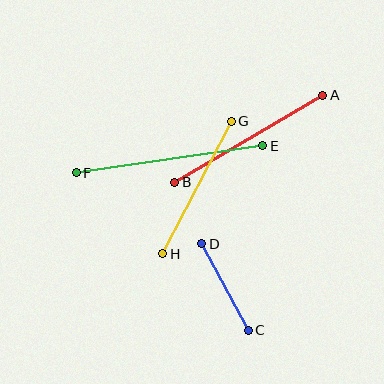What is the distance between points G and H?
The distance is approximately 149 pixels.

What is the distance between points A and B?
The distance is approximately 172 pixels.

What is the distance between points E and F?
The distance is approximately 188 pixels.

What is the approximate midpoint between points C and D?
The midpoint is at approximately (225, 287) pixels.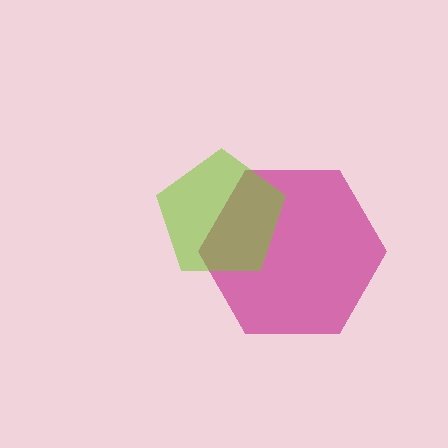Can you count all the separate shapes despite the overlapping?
Yes, there are 2 separate shapes.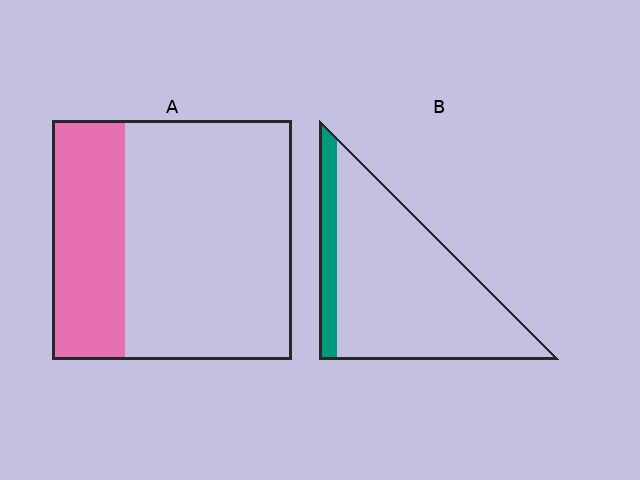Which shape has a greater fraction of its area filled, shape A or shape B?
Shape A.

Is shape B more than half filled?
No.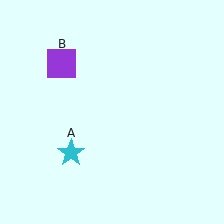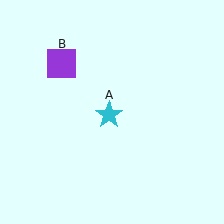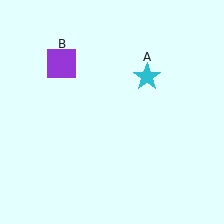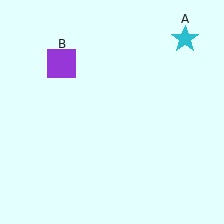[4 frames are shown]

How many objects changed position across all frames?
1 object changed position: cyan star (object A).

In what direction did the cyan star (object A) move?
The cyan star (object A) moved up and to the right.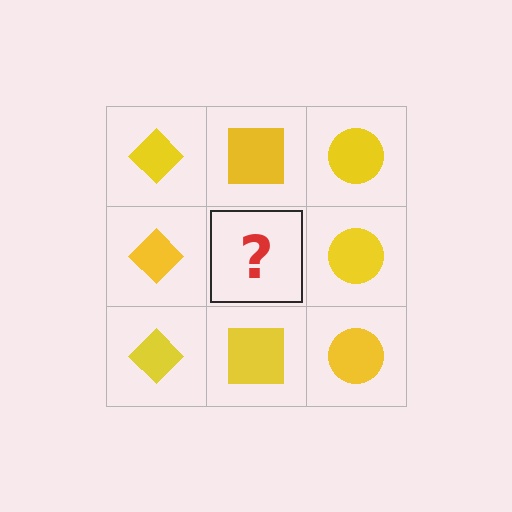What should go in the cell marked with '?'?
The missing cell should contain a yellow square.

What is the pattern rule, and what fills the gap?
The rule is that each column has a consistent shape. The gap should be filled with a yellow square.